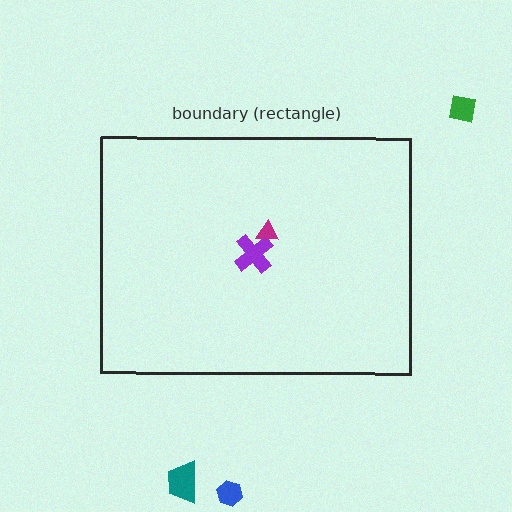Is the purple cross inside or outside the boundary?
Inside.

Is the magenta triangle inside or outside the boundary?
Inside.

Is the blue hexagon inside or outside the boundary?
Outside.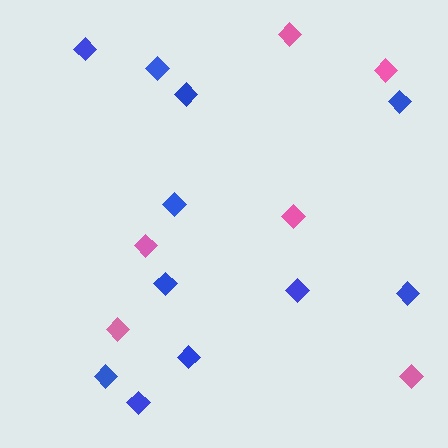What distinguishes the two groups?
There are 2 groups: one group of pink diamonds (6) and one group of blue diamonds (11).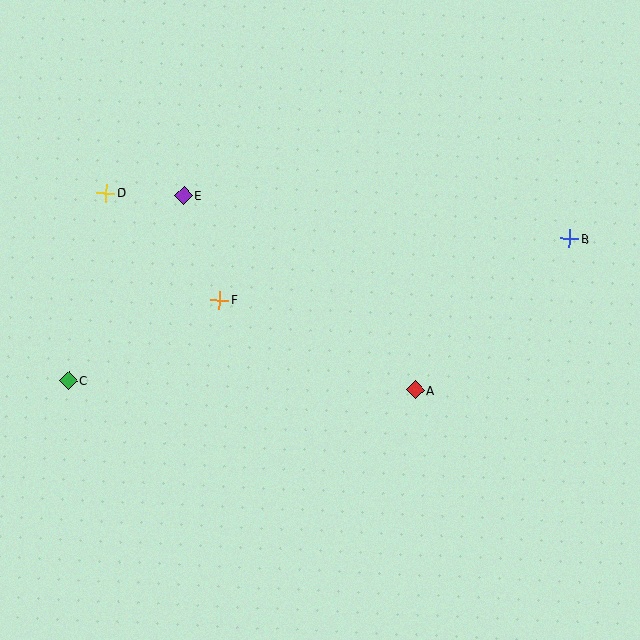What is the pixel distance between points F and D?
The distance between F and D is 156 pixels.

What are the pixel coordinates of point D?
Point D is at (106, 193).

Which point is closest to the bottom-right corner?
Point A is closest to the bottom-right corner.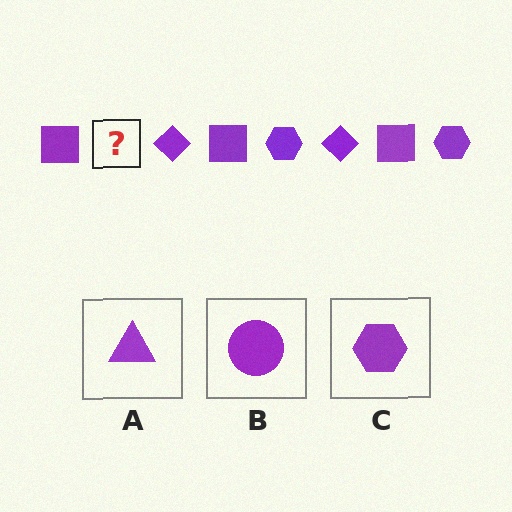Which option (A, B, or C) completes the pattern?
C.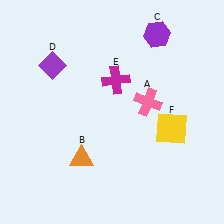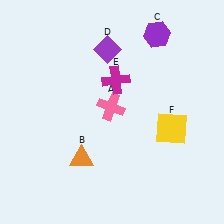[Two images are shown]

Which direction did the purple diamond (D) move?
The purple diamond (D) moved right.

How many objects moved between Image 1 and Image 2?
2 objects moved between the two images.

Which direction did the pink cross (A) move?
The pink cross (A) moved left.